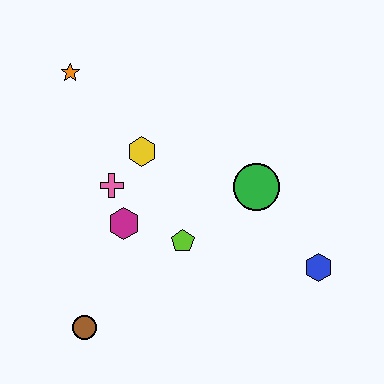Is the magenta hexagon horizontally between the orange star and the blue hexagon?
Yes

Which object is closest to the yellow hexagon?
The pink cross is closest to the yellow hexagon.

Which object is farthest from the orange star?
The blue hexagon is farthest from the orange star.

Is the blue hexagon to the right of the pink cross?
Yes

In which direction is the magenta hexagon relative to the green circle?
The magenta hexagon is to the left of the green circle.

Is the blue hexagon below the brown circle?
No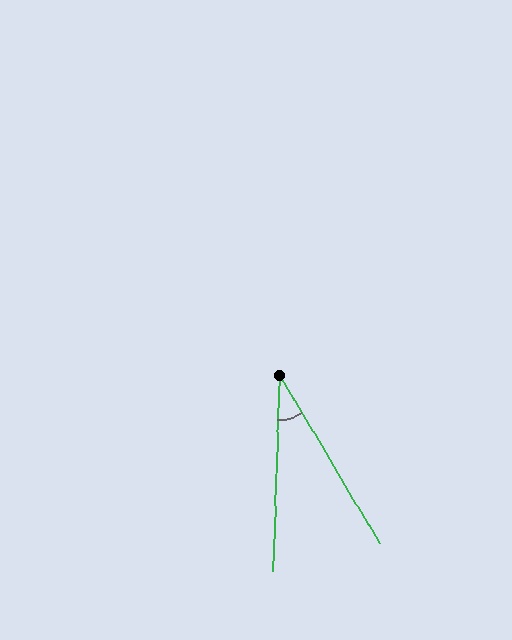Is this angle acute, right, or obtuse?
It is acute.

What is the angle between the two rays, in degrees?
Approximately 33 degrees.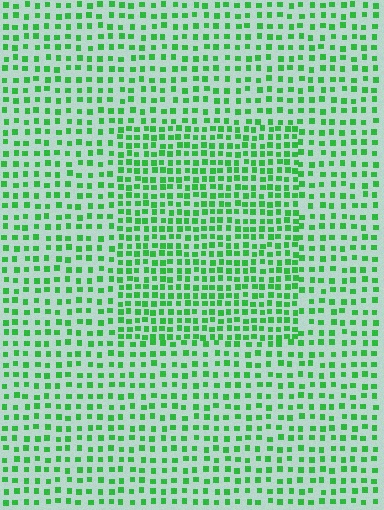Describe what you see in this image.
The image contains small green elements arranged at two different densities. A rectangle-shaped region is visible where the elements are more densely packed than the surrounding area.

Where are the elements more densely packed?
The elements are more densely packed inside the rectangle boundary.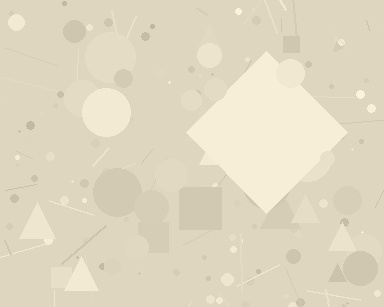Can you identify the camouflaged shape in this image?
The camouflaged shape is a diamond.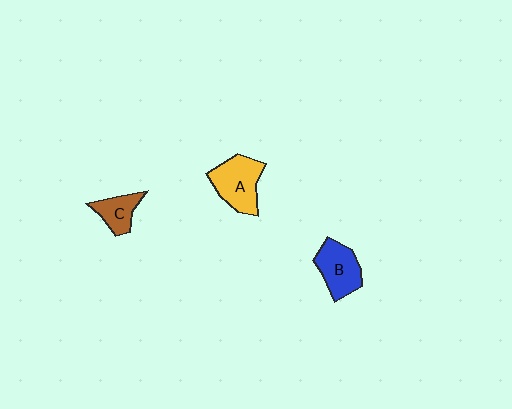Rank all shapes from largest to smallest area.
From largest to smallest: A (yellow), B (blue), C (brown).